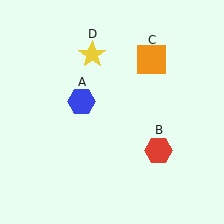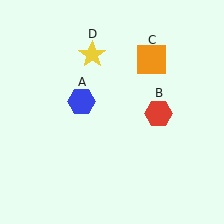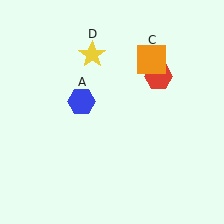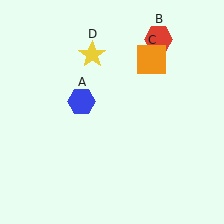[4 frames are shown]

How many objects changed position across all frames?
1 object changed position: red hexagon (object B).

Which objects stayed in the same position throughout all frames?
Blue hexagon (object A) and orange square (object C) and yellow star (object D) remained stationary.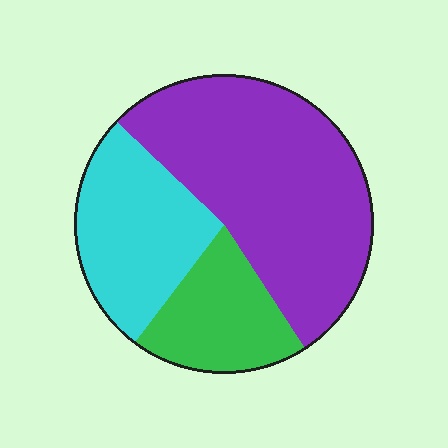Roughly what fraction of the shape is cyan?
Cyan takes up between a quarter and a half of the shape.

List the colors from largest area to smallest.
From largest to smallest: purple, cyan, green.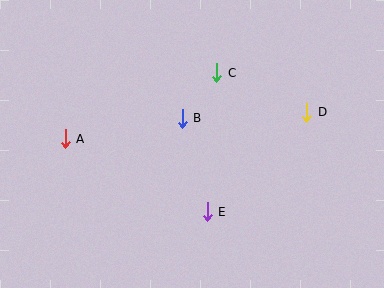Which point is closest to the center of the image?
Point B at (182, 118) is closest to the center.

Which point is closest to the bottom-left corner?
Point A is closest to the bottom-left corner.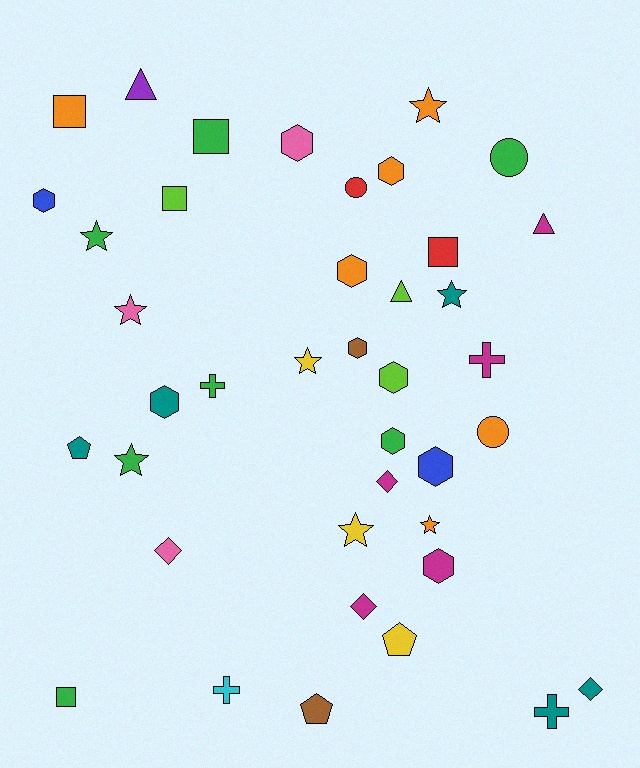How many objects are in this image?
There are 40 objects.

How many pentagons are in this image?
There are 3 pentagons.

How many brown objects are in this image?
There are 2 brown objects.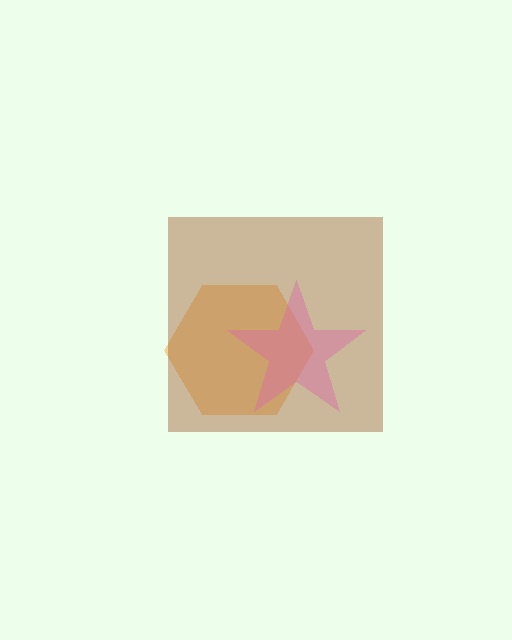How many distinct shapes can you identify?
There are 3 distinct shapes: an orange hexagon, a brown square, a pink star.